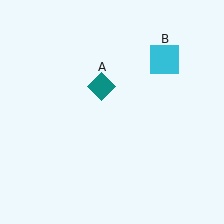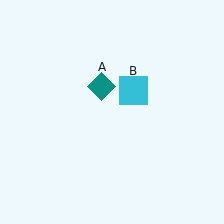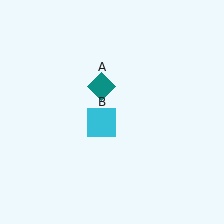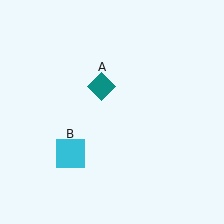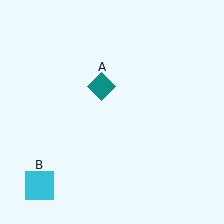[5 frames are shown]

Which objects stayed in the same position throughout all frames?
Teal diamond (object A) remained stationary.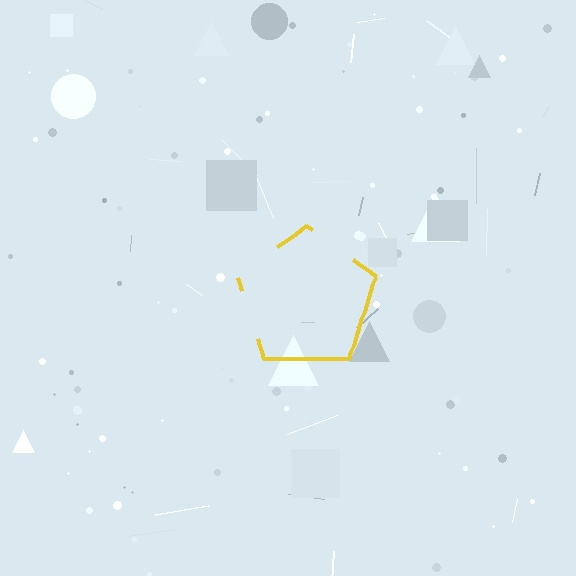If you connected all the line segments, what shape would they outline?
They would outline a pentagon.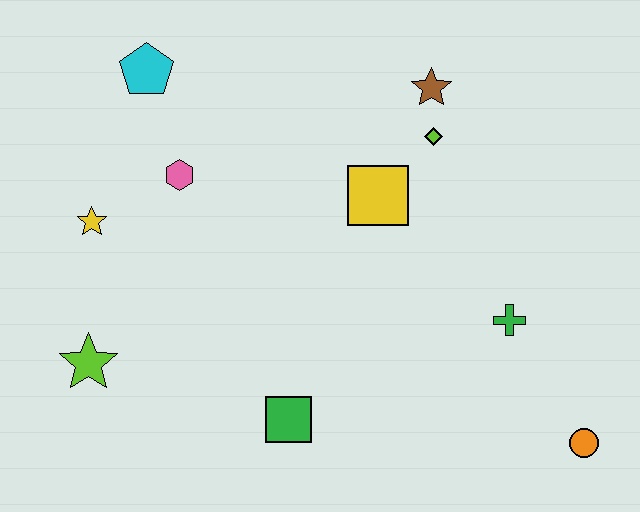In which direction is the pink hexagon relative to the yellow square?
The pink hexagon is to the left of the yellow square.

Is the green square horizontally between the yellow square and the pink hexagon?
Yes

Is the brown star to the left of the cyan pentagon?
No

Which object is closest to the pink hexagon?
The yellow star is closest to the pink hexagon.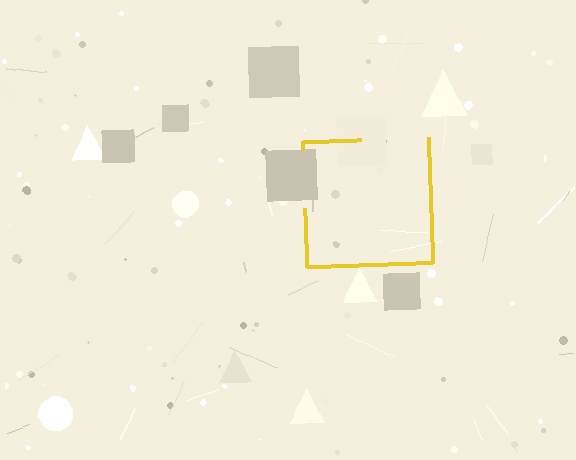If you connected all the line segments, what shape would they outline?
They would outline a square.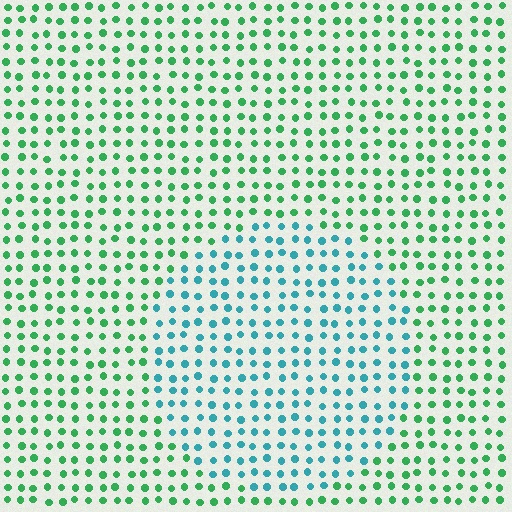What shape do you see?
I see a circle.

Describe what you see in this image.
The image is filled with small green elements in a uniform arrangement. A circle-shaped region is visible where the elements are tinted to a slightly different hue, forming a subtle color boundary.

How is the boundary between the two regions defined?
The boundary is defined purely by a slight shift in hue (about 47 degrees). Spacing, size, and orientation are identical on both sides.